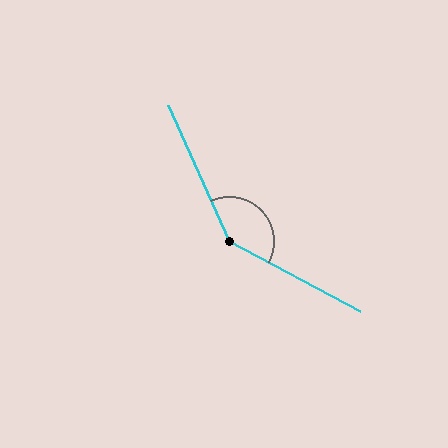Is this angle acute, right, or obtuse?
It is obtuse.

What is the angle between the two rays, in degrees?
Approximately 142 degrees.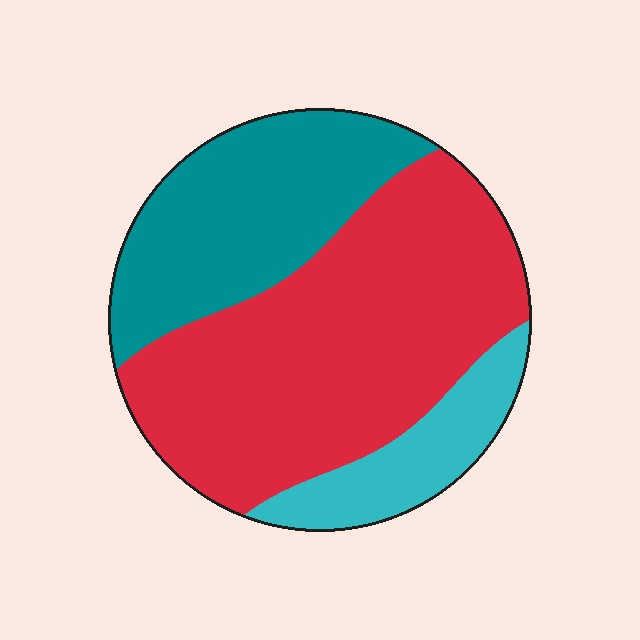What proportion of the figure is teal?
Teal takes up between a quarter and a half of the figure.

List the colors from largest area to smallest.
From largest to smallest: red, teal, cyan.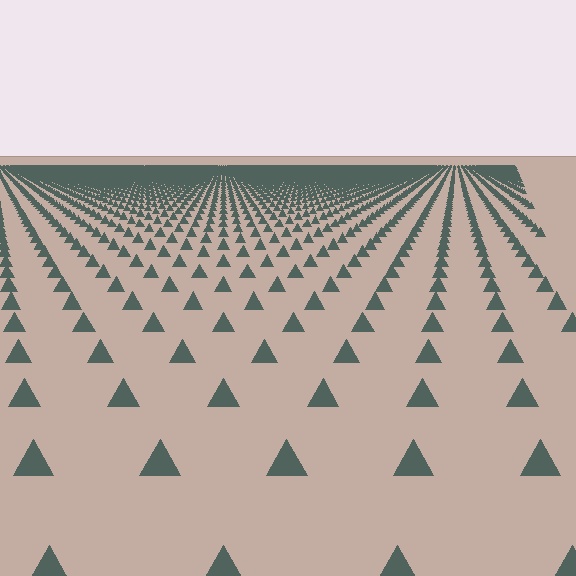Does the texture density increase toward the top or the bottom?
Density increases toward the top.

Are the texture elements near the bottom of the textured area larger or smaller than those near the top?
Larger. Near the bottom, elements are closer to the viewer and appear at a bigger on-screen size.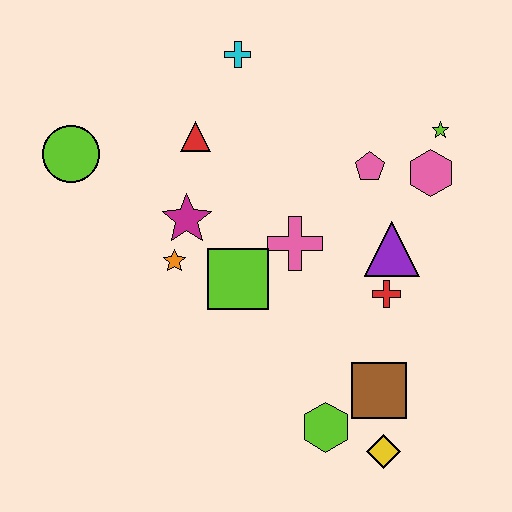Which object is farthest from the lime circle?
The yellow diamond is farthest from the lime circle.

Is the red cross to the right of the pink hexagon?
No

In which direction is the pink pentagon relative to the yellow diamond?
The pink pentagon is above the yellow diamond.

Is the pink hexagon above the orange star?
Yes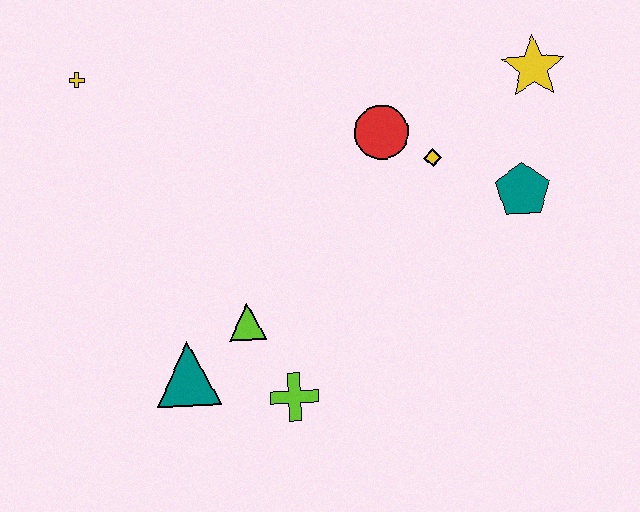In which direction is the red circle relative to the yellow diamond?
The red circle is to the left of the yellow diamond.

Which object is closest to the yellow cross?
The lime triangle is closest to the yellow cross.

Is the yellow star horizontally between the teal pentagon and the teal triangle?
No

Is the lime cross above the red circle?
No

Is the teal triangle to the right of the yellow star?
No